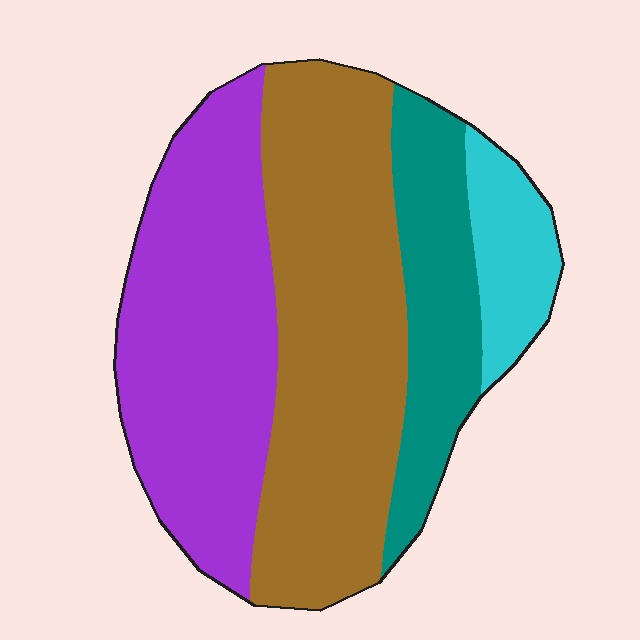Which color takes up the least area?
Cyan, at roughly 10%.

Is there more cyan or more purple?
Purple.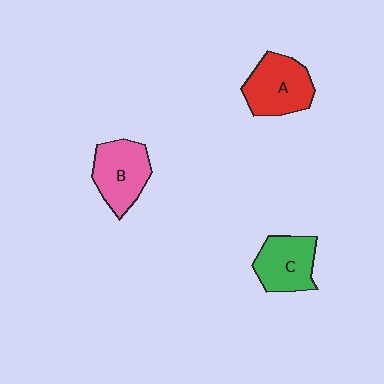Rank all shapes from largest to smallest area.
From largest to smallest: A (red), B (pink), C (green).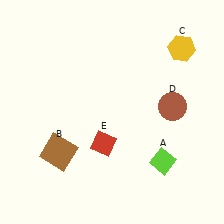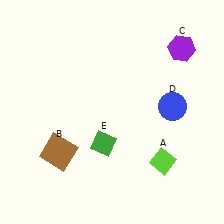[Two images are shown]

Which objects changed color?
C changed from yellow to purple. D changed from brown to blue. E changed from red to green.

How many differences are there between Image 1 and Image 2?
There are 3 differences between the two images.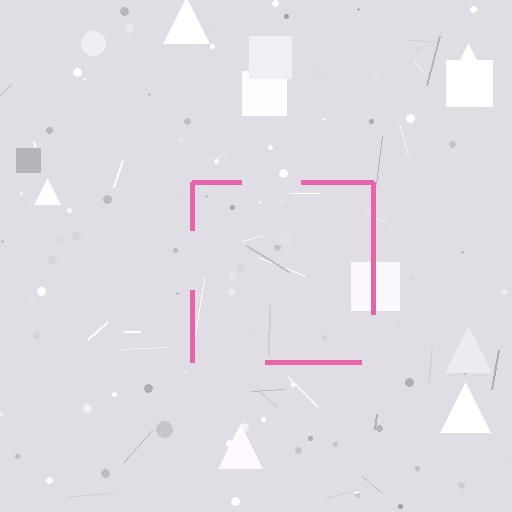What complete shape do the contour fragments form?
The contour fragments form a square.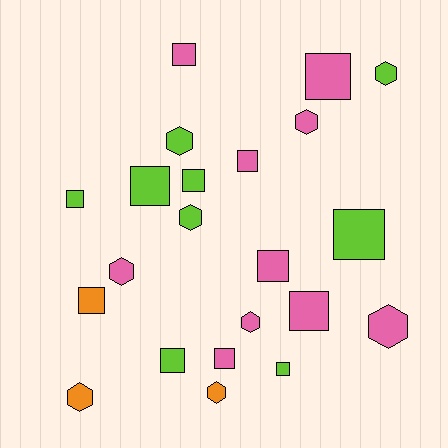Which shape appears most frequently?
Square, with 13 objects.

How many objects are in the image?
There are 22 objects.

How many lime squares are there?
There are 6 lime squares.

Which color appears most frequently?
Pink, with 10 objects.